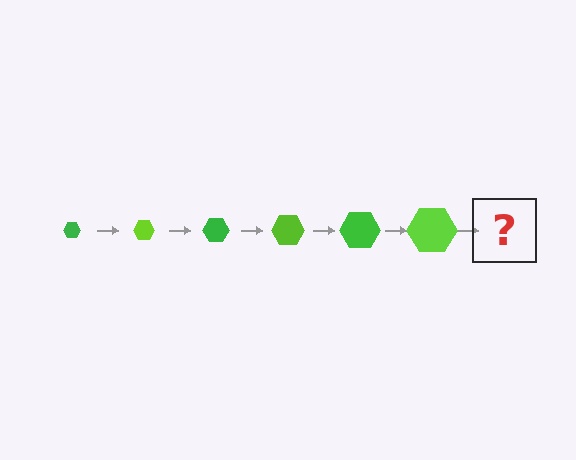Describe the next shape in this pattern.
It should be a green hexagon, larger than the previous one.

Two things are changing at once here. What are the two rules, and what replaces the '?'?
The two rules are that the hexagon grows larger each step and the color cycles through green and lime. The '?' should be a green hexagon, larger than the previous one.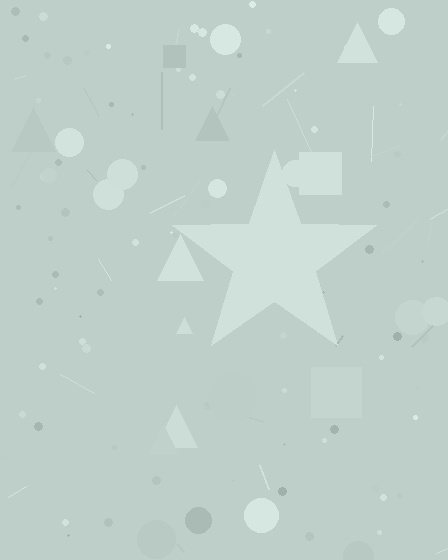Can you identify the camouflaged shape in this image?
The camouflaged shape is a star.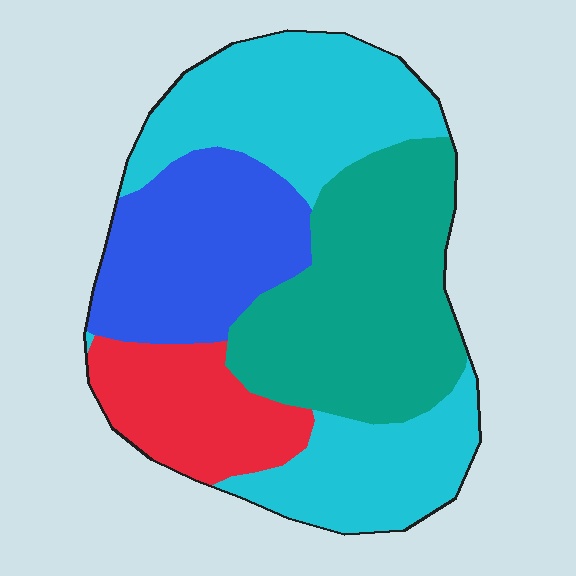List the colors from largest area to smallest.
From largest to smallest: cyan, teal, blue, red.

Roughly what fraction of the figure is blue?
Blue takes up less than a quarter of the figure.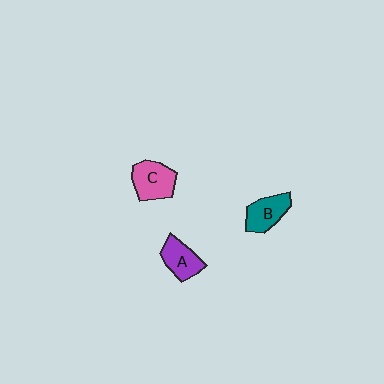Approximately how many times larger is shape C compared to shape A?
Approximately 1.2 times.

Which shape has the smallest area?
Shape A (purple).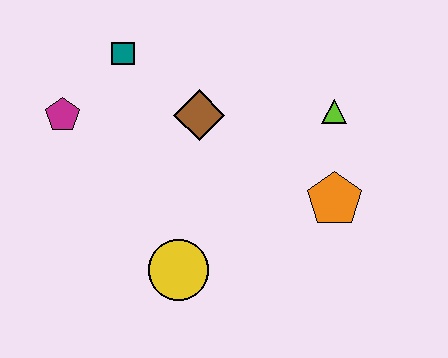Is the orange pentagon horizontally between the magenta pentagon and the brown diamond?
No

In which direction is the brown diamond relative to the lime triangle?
The brown diamond is to the left of the lime triangle.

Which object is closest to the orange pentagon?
The lime triangle is closest to the orange pentagon.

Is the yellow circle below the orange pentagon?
Yes